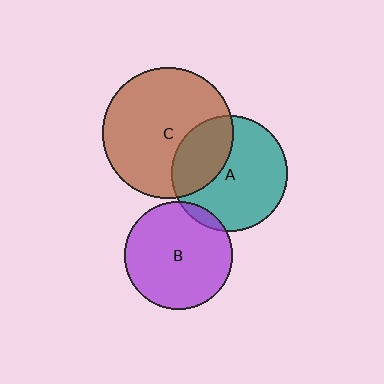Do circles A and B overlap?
Yes.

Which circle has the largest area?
Circle C (brown).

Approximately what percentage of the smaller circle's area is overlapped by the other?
Approximately 5%.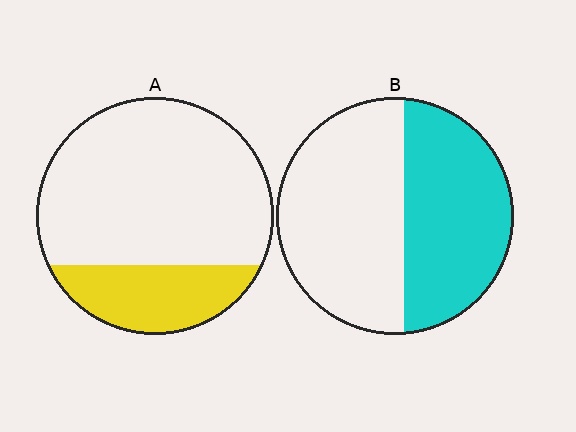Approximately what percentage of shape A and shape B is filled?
A is approximately 25% and B is approximately 45%.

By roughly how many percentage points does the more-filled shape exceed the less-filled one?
By roughly 20 percentage points (B over A).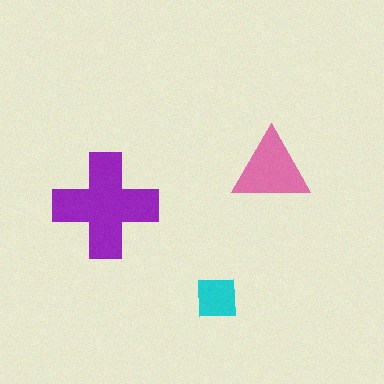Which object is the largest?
The purple cross.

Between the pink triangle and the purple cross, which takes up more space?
The purple cross.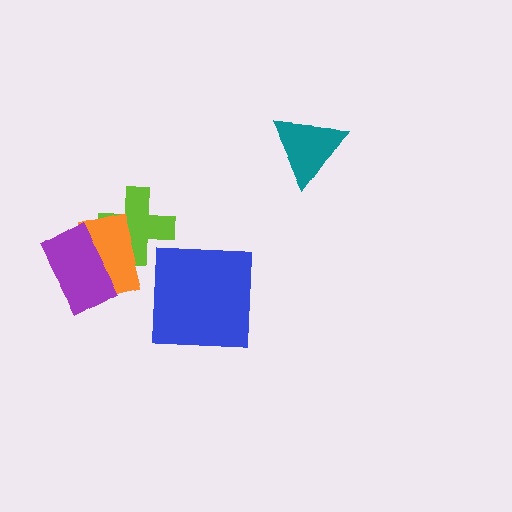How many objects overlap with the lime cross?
1 object overlaps with the lime cross.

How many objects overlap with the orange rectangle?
2 objects overlap with the orange rectangle.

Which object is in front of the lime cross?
The orange rectangle is in front of the lime cross.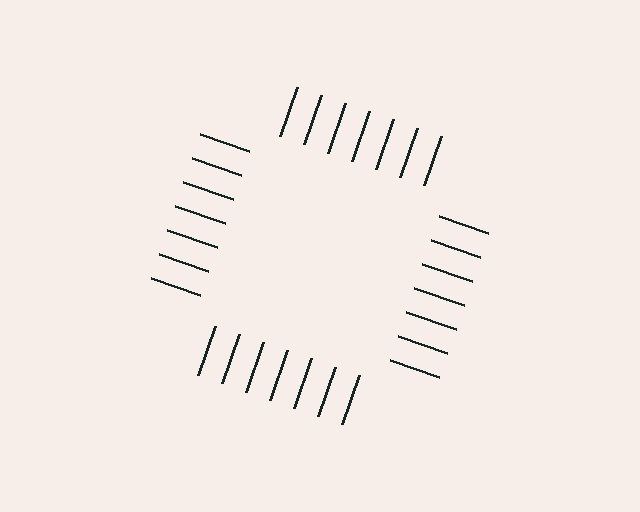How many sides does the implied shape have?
4 sides — the line-ends trace a square.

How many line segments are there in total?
28 — 7 along each of the 4 edges.